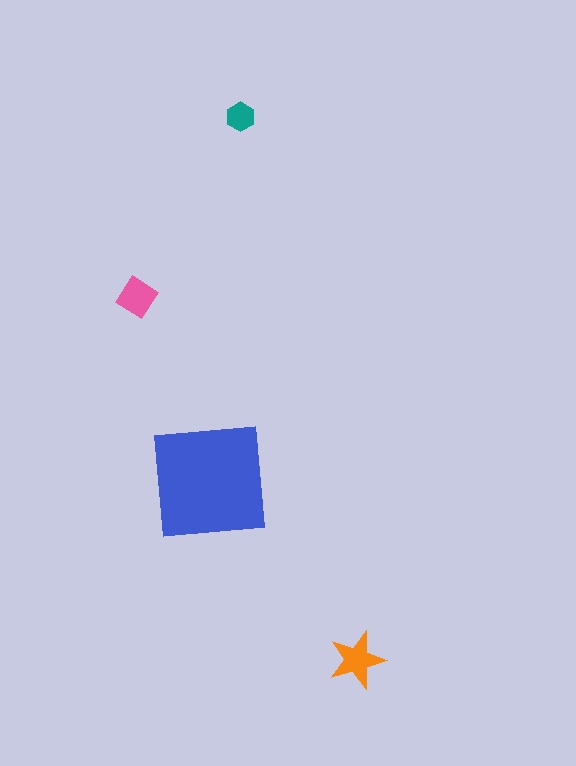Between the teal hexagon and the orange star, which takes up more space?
The orange star.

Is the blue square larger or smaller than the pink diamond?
Larger.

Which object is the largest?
The blue square.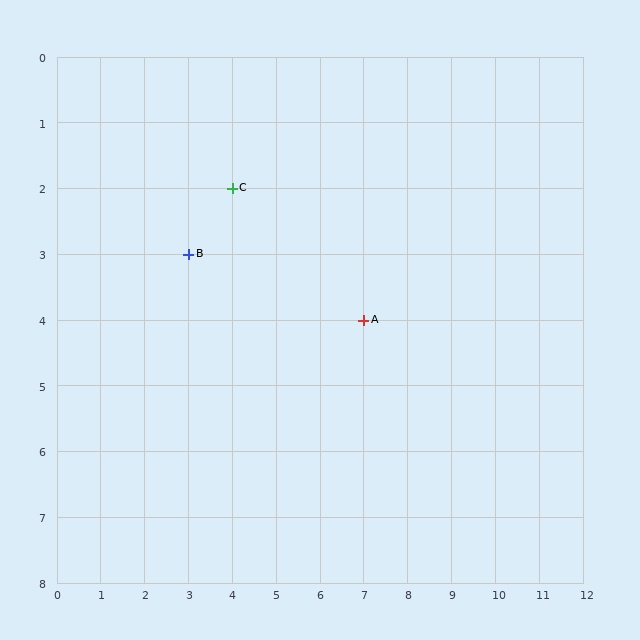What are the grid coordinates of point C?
Point C is at grid coordinates (4, 2).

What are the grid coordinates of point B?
Point B is at grid coordinates (3, 3).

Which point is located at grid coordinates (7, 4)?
Point A is at (7, 4).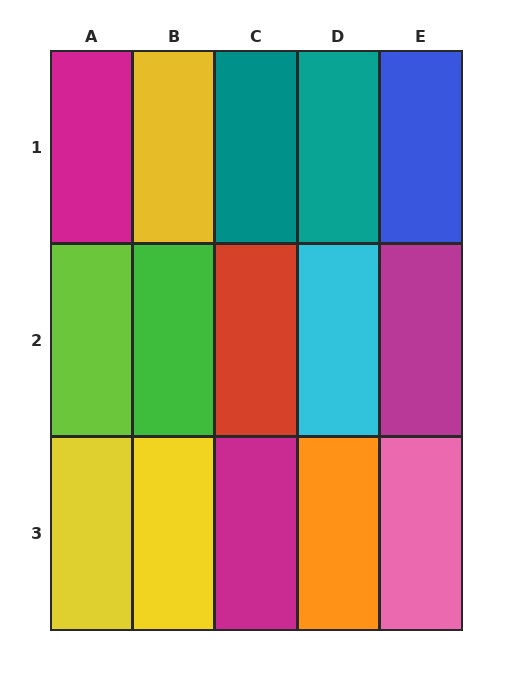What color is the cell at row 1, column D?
Teal.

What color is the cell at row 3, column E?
Pink.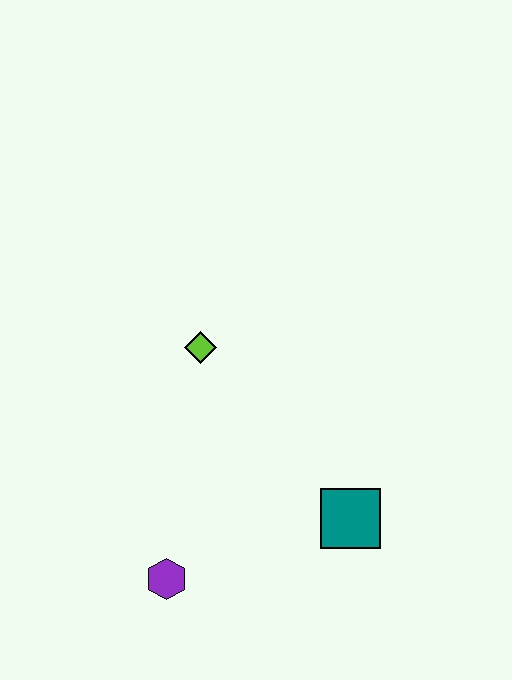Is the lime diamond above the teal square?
Yes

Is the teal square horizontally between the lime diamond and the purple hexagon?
No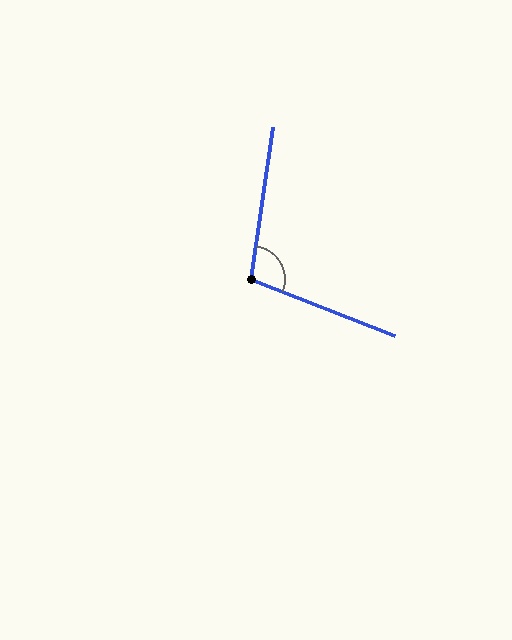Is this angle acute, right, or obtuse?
It is obtuse.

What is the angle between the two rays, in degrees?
Approximately 103 degrees.